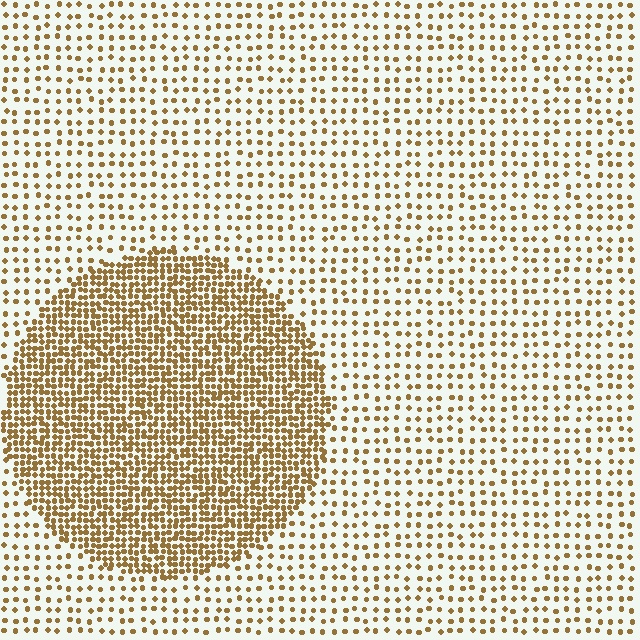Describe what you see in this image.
The image contains small brown elements arranged at two different densities. A circle-shaped region is visible where the elements are more densely packed than the surrounding area.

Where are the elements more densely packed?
The elements are more densely packed inside the circle boundary.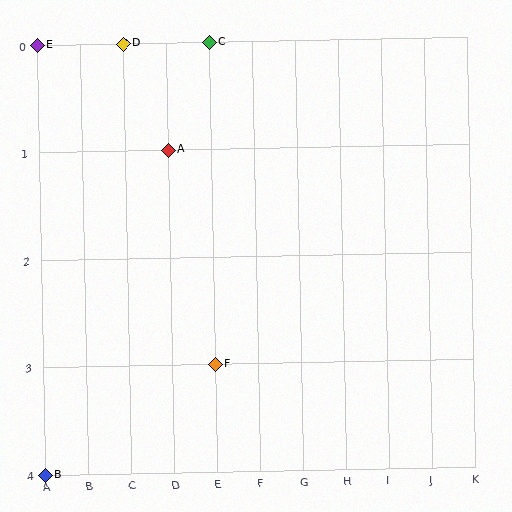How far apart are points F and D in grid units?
Points F and D are 2 columns and 3 rows apart (about 3.6 grid units diagonally).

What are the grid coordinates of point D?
Point D is at grid coordinates (C, 0).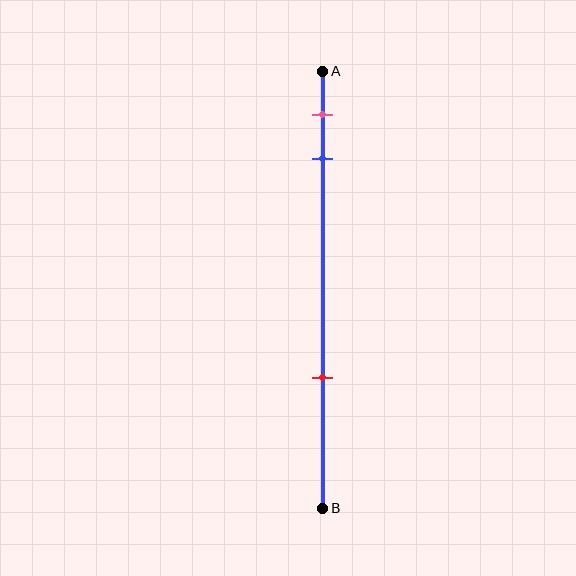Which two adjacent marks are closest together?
The pink and blue marks are the closest adjacent pair.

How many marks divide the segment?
There are 3 marks dividing the segment.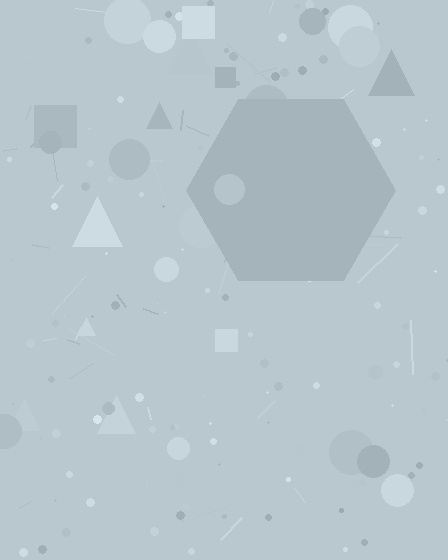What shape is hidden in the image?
A hexagon is hidden in the image.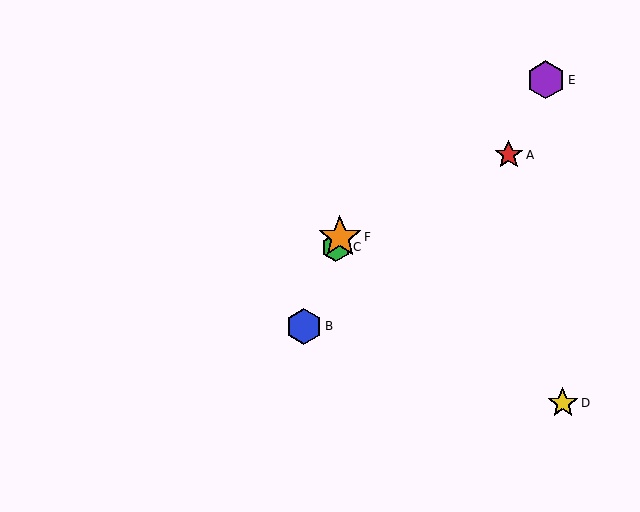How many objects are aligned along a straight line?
3 objects (B, C, F) are aligned along a straight line.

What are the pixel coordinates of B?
Object B is at (304, 326).